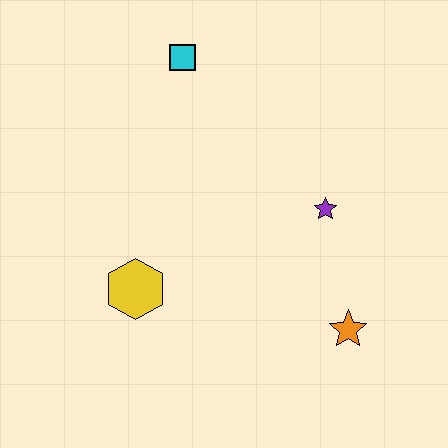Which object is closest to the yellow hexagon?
The purple star is closest to the yellow hexagon.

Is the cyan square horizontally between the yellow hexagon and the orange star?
Yes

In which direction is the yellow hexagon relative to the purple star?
The yellow hexagon is to the left of the purple star.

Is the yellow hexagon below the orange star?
No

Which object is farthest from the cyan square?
The orange star is farthest from the cyan square.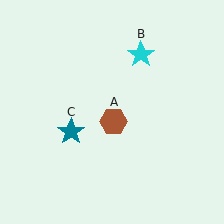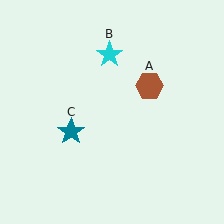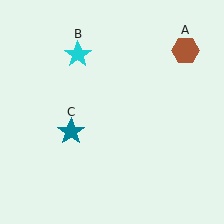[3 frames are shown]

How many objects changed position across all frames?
2 objects changed position: brown hexagon (object A), cyan star (object B).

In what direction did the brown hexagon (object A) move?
The brown hexagon (object A) moved up and to the right.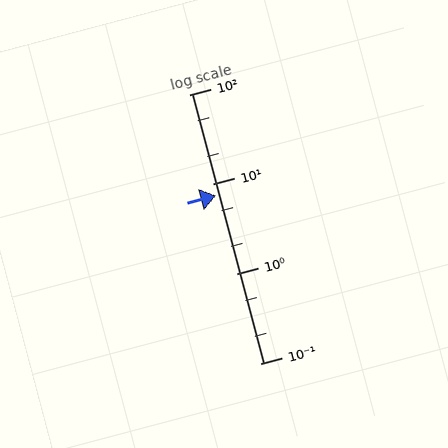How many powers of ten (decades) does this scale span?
The scale spans 3 decades, from 0.1 to 100.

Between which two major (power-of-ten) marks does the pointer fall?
The pointer is between 1 and 10.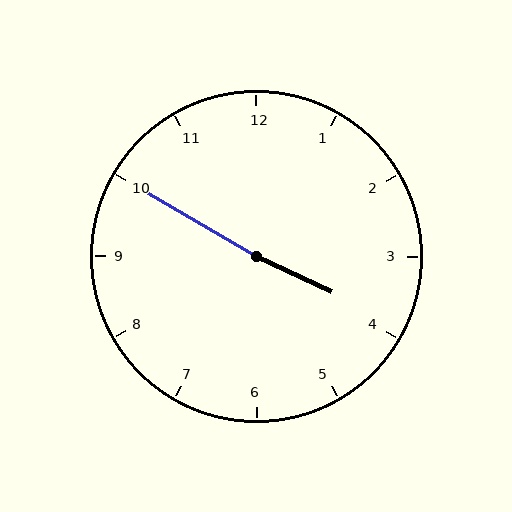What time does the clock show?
3:50.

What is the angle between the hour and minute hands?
Approximately 175 degrees.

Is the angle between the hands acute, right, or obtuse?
It is obtuse.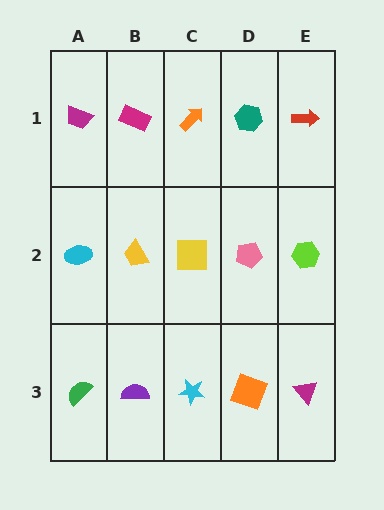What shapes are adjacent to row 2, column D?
A teal hexagon (row 1, column D), an orange square (row 3, column D), a yellow square (row 2, column C), a lime hexagon (row 2, column E).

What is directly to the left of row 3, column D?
A cyan star.